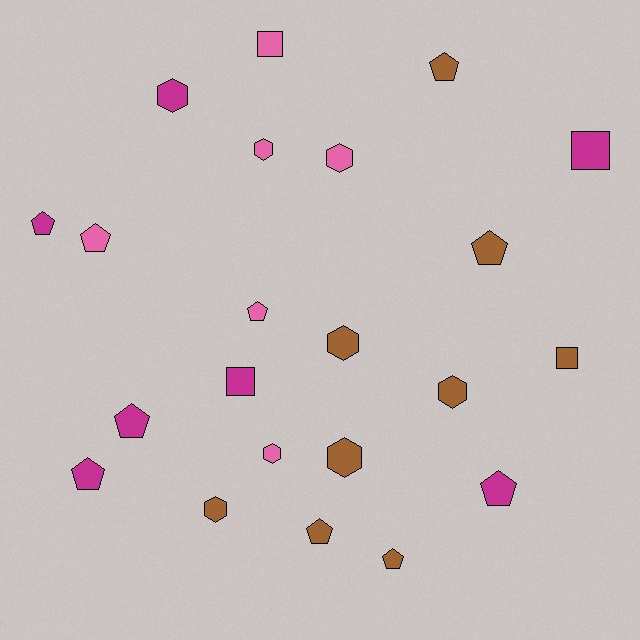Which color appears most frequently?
Brown, with 9 objects.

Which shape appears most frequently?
Pentagon, with 10 objects.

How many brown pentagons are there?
There are 4 brown pentagons.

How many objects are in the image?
There are 22 objects.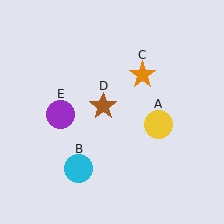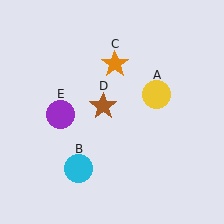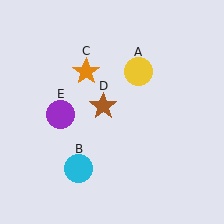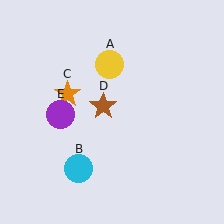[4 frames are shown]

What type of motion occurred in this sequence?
The yellow circle (object A), orange star (object C) rotated counterclockwise around the center of the scene.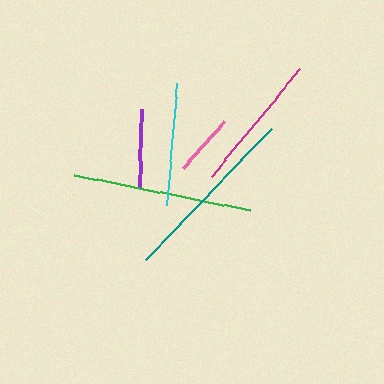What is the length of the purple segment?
The purple segment is approximately 77 pixels long.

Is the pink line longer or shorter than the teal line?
The teal line is longer than the pink line.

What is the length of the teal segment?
The teal segment is approximately 181 pixels long.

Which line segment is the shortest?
The pink line is the shortest at approximately 63 pixels.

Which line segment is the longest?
The teal line is the longest at approximately 181 pixels.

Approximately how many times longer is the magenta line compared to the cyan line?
The magenta line is approximately 1.1 times the length of the cyan line.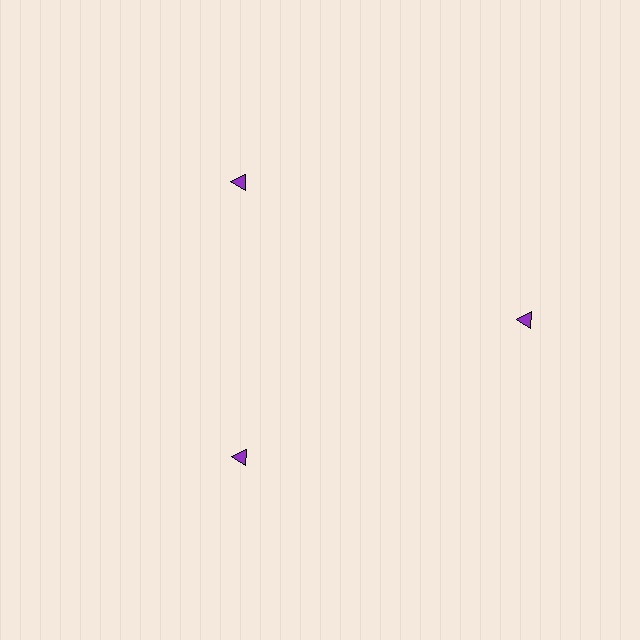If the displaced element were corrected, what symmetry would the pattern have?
It would have 3-fold rotational symmetry — the pattern would map onto itself every 120 degrees.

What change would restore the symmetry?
The symmetry would be restored by moving it inward, back onto the ring so that all 3 triangles sit at equal angles and equal distance from the center.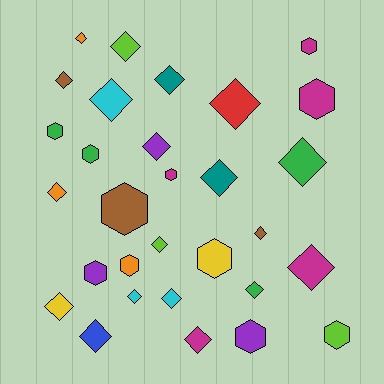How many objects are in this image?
There are 30 objects.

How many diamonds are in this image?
There are 19 diamonds.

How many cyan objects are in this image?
There are 3 cyan objects.